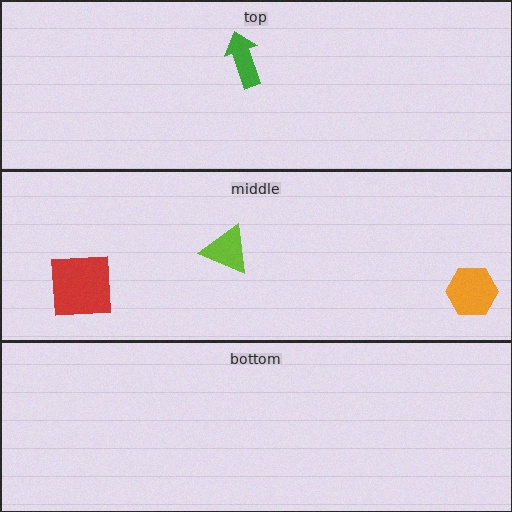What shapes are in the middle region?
The red square, the lime triangle, the orange hexagon.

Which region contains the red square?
The middle region.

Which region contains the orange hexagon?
The middle region.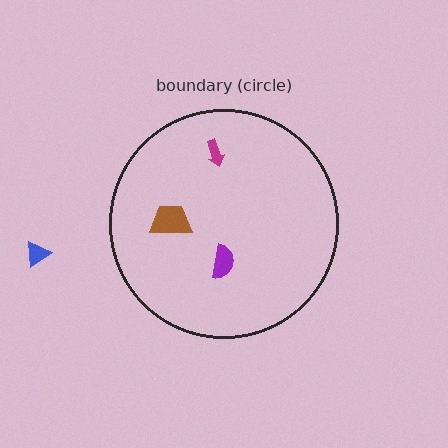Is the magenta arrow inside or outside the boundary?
Inside.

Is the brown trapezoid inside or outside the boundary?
Inside.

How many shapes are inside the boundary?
3 inside, 1 outside.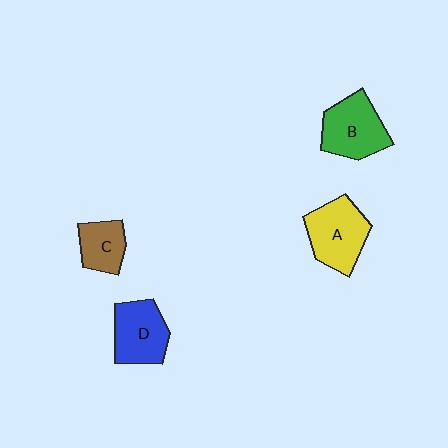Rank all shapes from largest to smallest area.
From largest to smallest: A (yellow), B (green), D (blue), C (brown).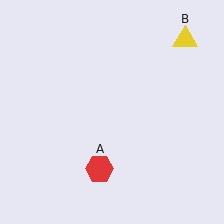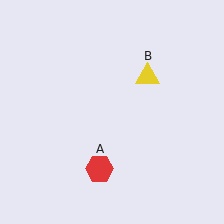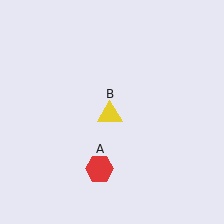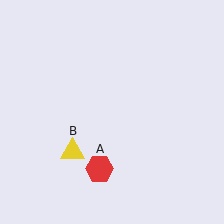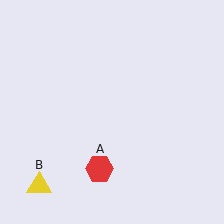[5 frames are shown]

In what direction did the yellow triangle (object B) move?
The yellow triangle (object B) moved down and to the left.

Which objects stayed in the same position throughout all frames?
Red hexagon (object A) remained stationary.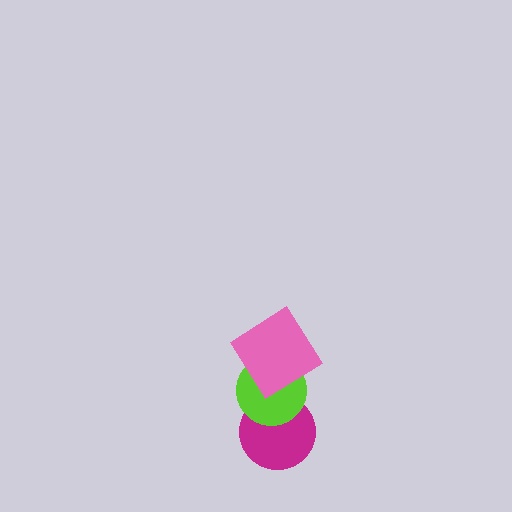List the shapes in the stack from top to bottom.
From top to bottom: the pink diamond, the lime circle, the magenta circle.